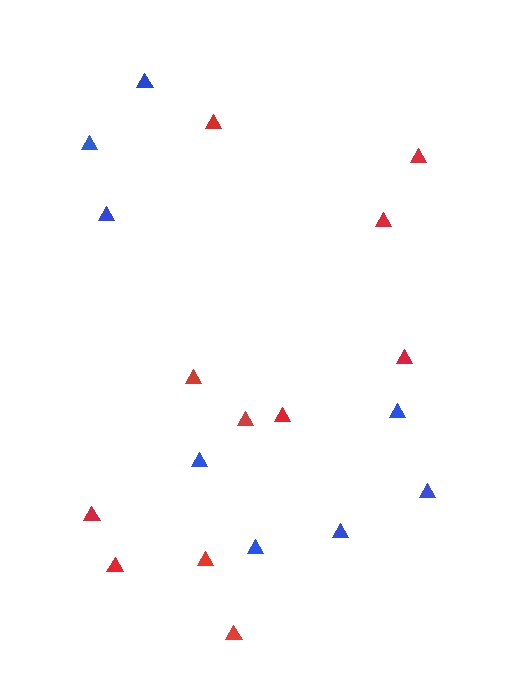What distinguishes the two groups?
There are 2 groups: one group of red triangles (11) and one group of blue triangles (8).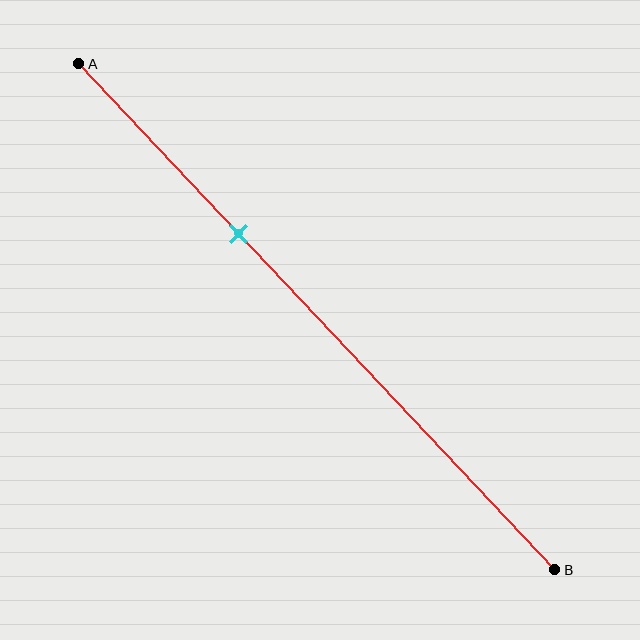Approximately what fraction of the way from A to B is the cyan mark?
The cyan mark is approximately 35% of the way from A to B.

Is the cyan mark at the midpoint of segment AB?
No, the mark is at about 35% from A, not at the 50% midpoint.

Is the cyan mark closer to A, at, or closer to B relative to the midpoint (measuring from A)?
The cyan mark is closer to point A than the midpoint of segment AB.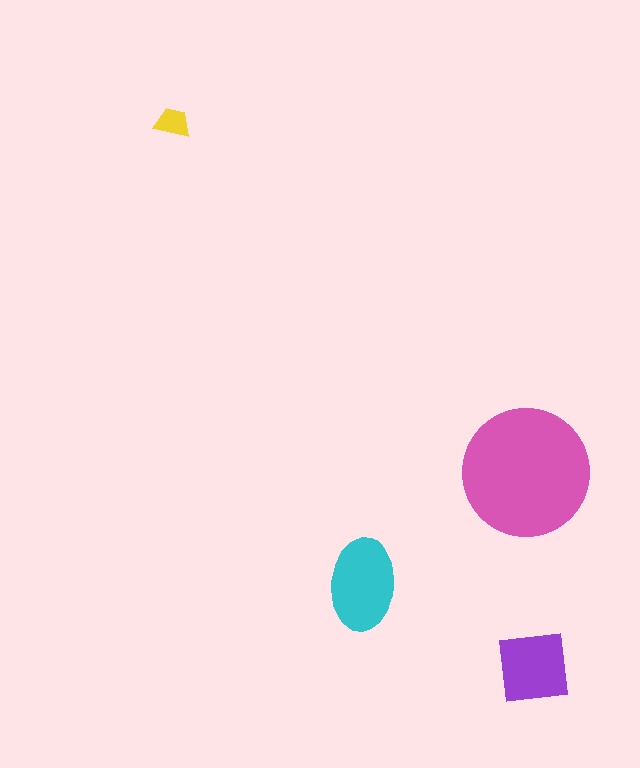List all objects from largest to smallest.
The pink circle, the cyan ellipse, the purple square, the yellow trapezoid.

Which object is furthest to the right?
The purple square is rightmost.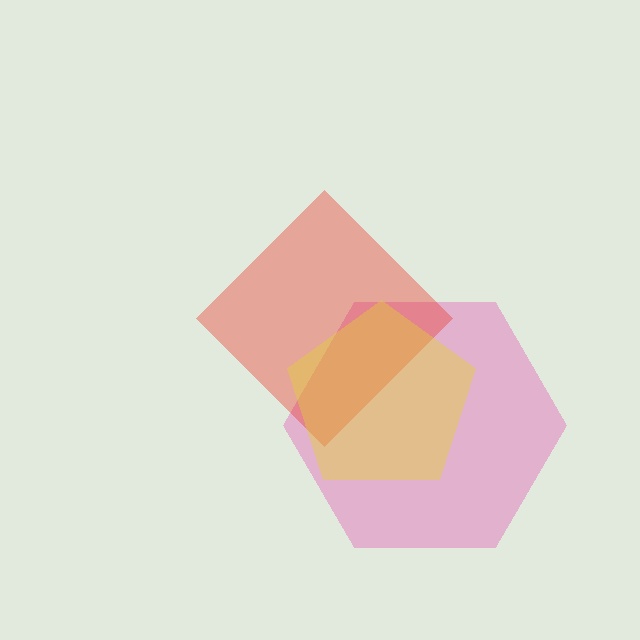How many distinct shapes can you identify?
There are 3 distinct shapes: a pink hexagon, a red diamond, a yellow pentagon.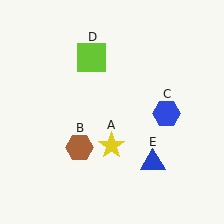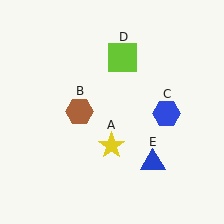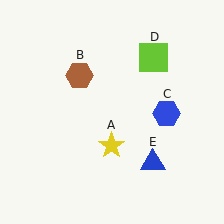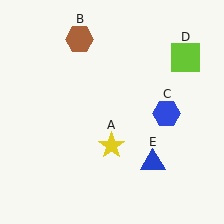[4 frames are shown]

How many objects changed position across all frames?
2 objects changed position: brown hexagon (object B), lime square (object D).